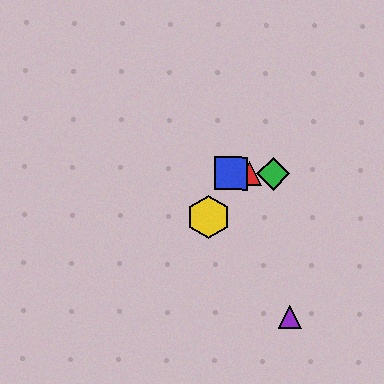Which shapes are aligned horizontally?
The red triangle, the blue square, the green diamond are aligned horizontally.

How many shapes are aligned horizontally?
3 shapes (the red triangle, the blue square, the green diamond) are aligned horizontally.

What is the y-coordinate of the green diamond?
The green diamond is at y≈174.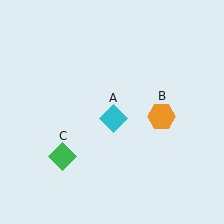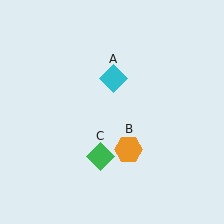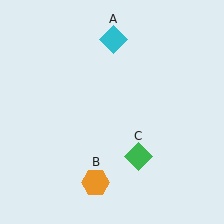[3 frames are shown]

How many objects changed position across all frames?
3 objects changed position: cyan diamond (object A), orange hexagon (object B), green diamond (object C).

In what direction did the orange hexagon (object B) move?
The orange hexagon (object B) moved down and to the left.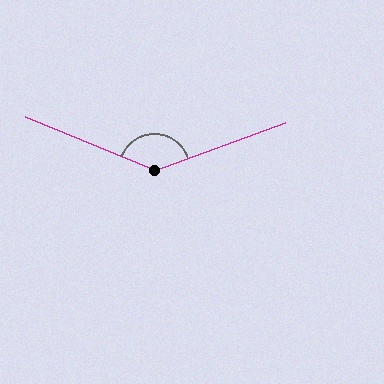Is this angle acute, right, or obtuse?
It is obtuse.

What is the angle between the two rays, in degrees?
Approximately 138 degrees.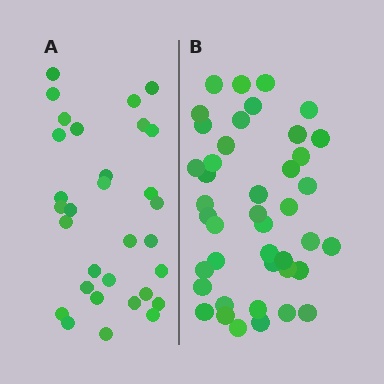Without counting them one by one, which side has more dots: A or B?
Region B (the right region) has more dots.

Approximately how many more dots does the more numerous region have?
Region B has roughly 12 or so more dots than region A.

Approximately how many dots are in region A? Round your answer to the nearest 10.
About 30 dots. (The exact count is 31, which rounds to 30.)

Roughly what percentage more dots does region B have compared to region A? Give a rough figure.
About 35% more.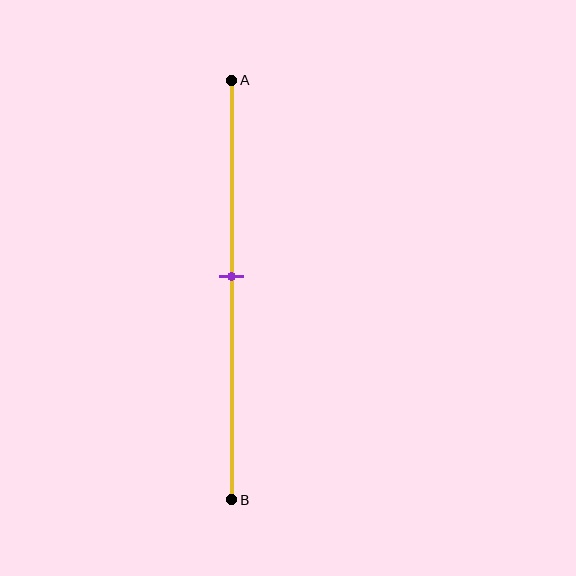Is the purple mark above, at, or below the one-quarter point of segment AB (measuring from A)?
The purple mark is below the one-quarter point of segment AB.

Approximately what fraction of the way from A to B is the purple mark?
The purple mark is approximately 45% of the way from A to B.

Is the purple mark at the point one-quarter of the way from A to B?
No, the mark is at about 45% from A, not at the 25% one-quarter point.